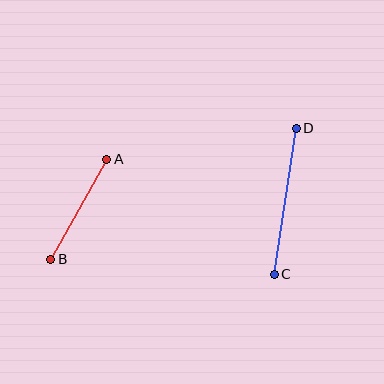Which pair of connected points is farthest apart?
Points C and D are farthest apart.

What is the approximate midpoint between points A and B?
The midpoint is at approximately (79, 209) pixels.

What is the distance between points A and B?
The distance is approximately 115 pixels.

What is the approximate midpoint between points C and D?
The midpoint is at approximately (285, 201) pixels.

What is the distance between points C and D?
The distance is approximately 148 pixels.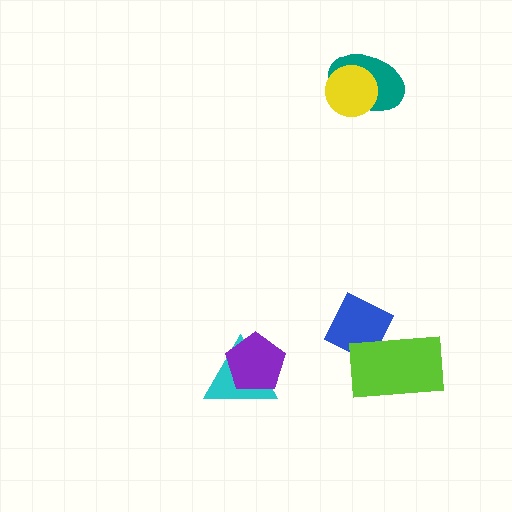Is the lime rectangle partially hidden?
No, no other shape covers it.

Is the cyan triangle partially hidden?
Yes, it is partially covered by another shape.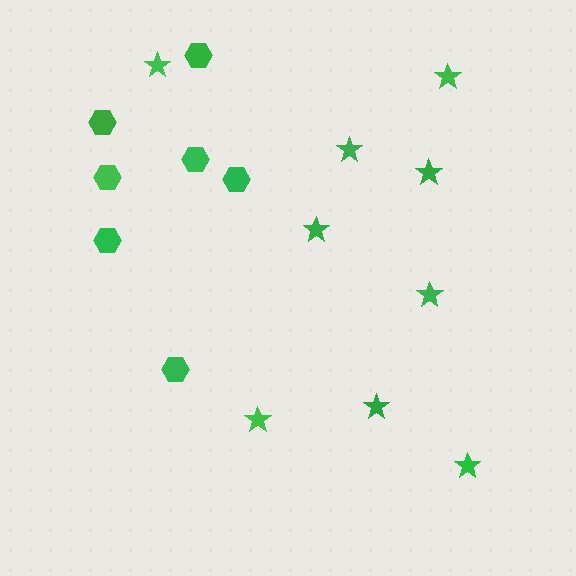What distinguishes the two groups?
There are 2 groups: one group of stars (9) and one group of hexagons (7).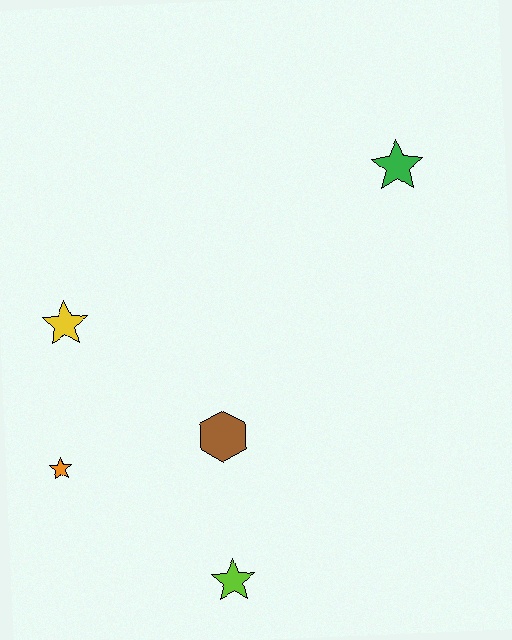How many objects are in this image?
There are 5 objects.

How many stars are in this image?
There are 4 stars.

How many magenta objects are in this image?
There are no magenta objects.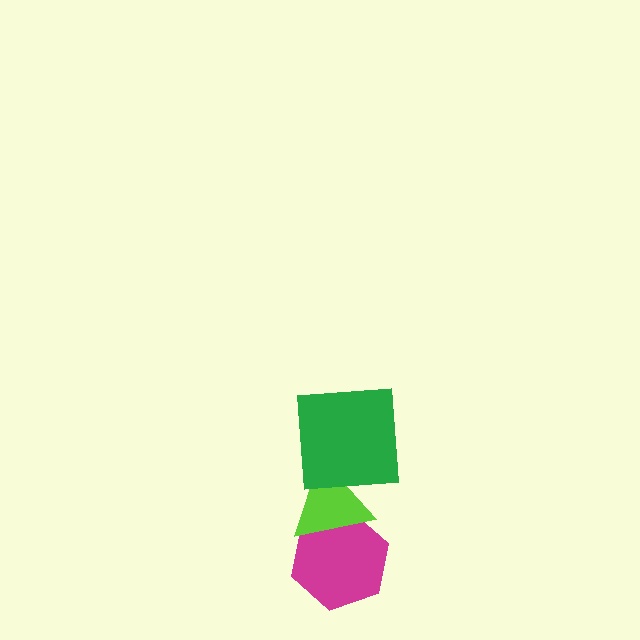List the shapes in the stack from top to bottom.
From top to bottom: the green square, the lime triangle, the magenta hexagon.